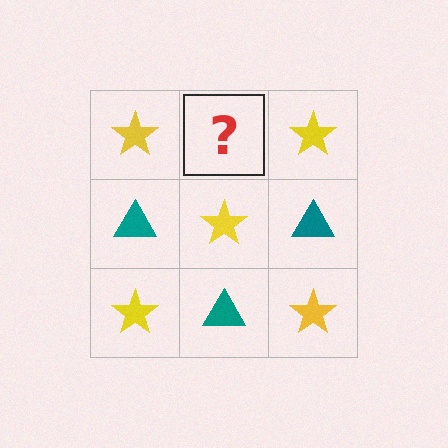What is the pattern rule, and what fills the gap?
The rule is that it alternates yellow star and teal triangle in a checkerboard pattern. The gap should be filled with a teal triangle.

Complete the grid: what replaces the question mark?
The question mark should be replaced with a teal triangle.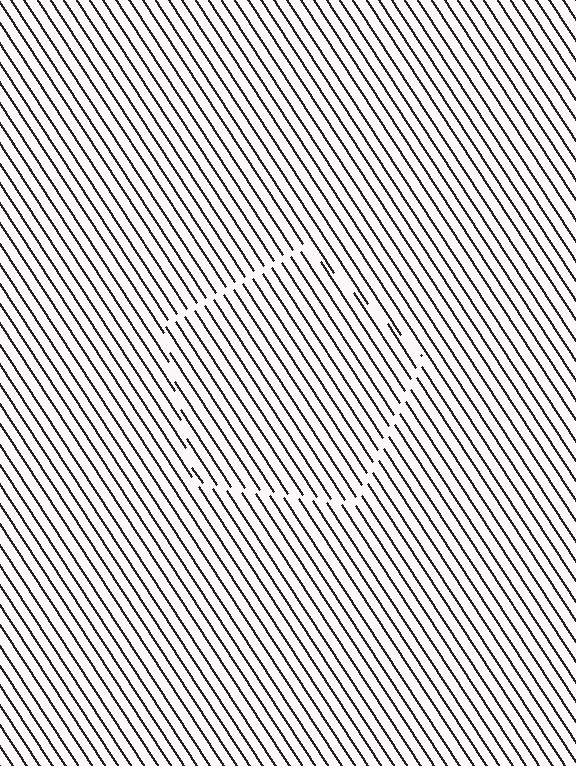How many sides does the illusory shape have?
5 sides — the line-ends trace a pentagon.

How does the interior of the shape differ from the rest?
The interior of the shape contains the same grating, shifted by half a period — the contour is defined by the phase discontinuity where line-ends from the inner and outer gratings abut.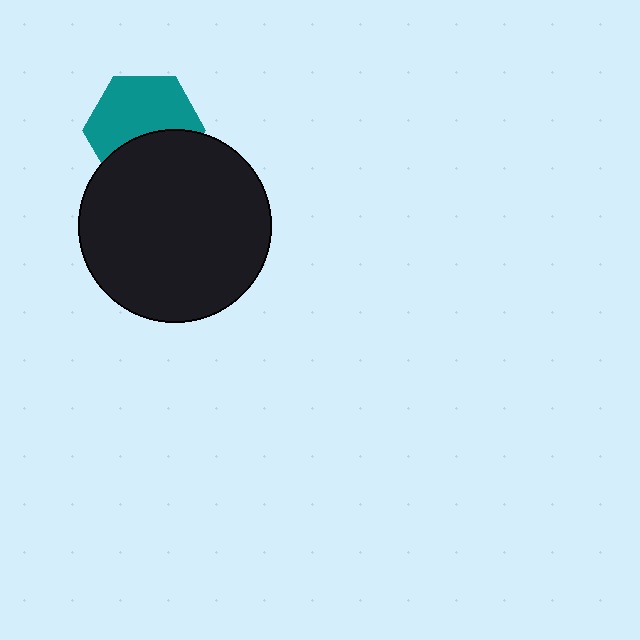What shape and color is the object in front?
The object in front is a black circle.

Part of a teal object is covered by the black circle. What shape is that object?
It is a hexagon.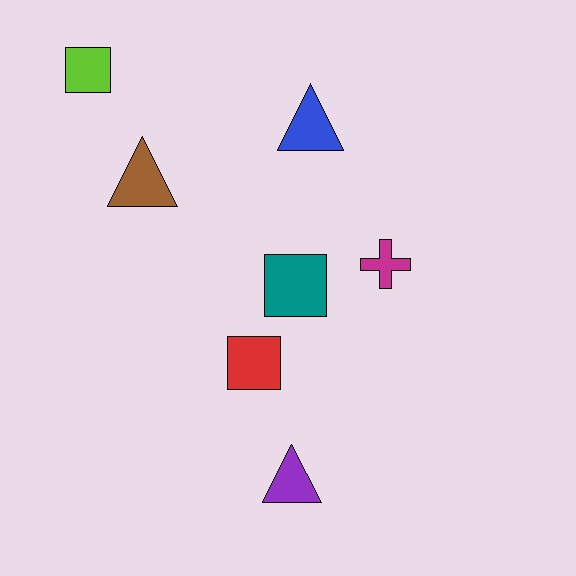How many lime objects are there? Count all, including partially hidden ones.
There is 1 lime object.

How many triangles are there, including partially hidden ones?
There are 3 triangles.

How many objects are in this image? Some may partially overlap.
There are 7 objects.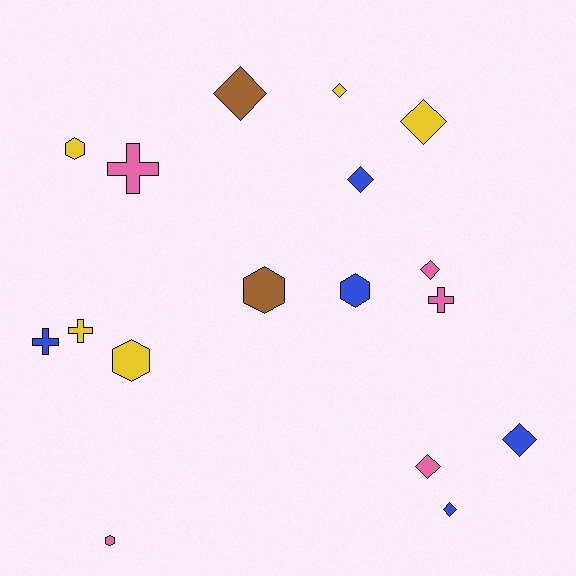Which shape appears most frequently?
Diamond, with 8 objects.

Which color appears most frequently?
Pink, with 5 objects.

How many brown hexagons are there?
There is 1 brown hexagon.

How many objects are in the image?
There are 17 objects.